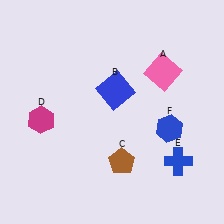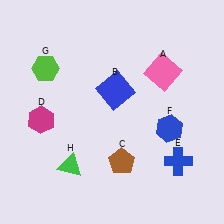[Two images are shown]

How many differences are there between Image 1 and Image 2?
There are 2 differences between the two images.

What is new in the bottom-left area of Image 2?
A green triangle (H) was added in the bottom-left area of Image 2.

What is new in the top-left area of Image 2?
A lime hexagon (G) was added in the top-left area of Image 2.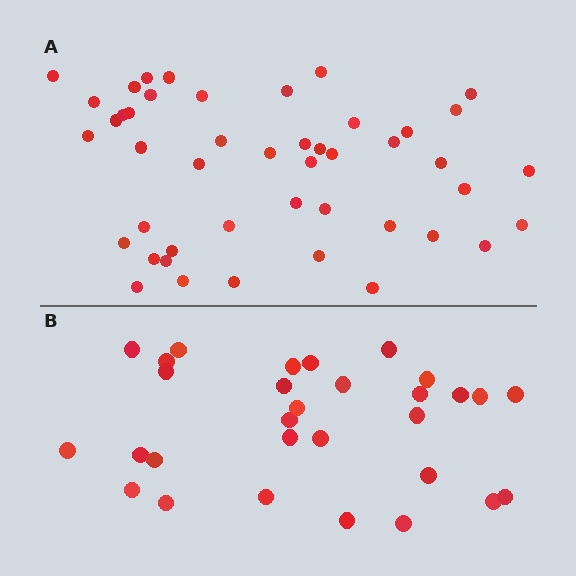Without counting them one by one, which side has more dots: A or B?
Region A (the top region) has more dots.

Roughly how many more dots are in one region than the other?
Region A has approximately 15 more dots than region B.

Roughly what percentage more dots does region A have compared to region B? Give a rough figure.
About 55% more.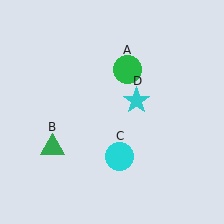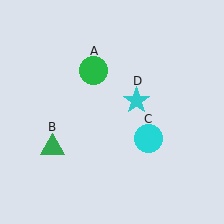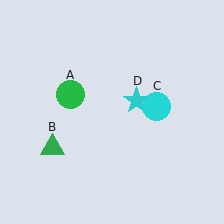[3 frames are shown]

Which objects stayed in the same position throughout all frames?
Green triangle (object B) and cyan star (object D) remained stationary.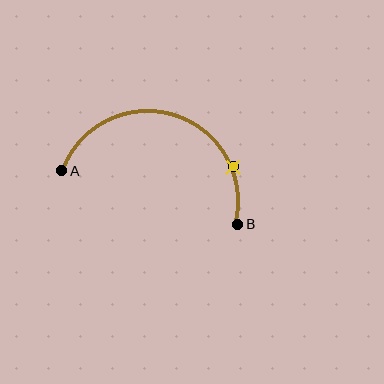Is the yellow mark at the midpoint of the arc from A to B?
No. The yellow mark lies on the arc but is closer to endpoint B. The arc midpoint would be at the point on the curve equidistant along the arc from both A and B.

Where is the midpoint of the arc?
The arc midpoint is the point on the curve farthest from the straight line joining A and B. It sits above that line.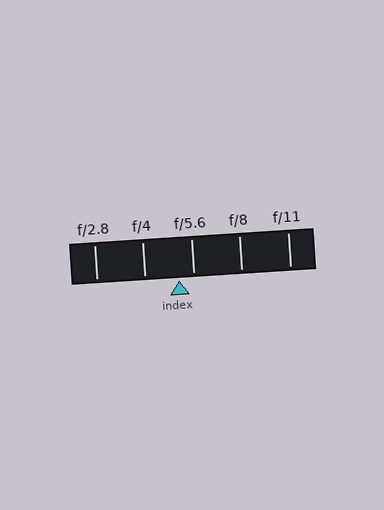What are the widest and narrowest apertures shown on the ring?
The widest aperture shown is f/2.8 and the narrowest is f/11.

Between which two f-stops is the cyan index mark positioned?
The index mark is between f/4 and f/5.6.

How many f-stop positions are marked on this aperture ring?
There are 5 f-stop positions marked.